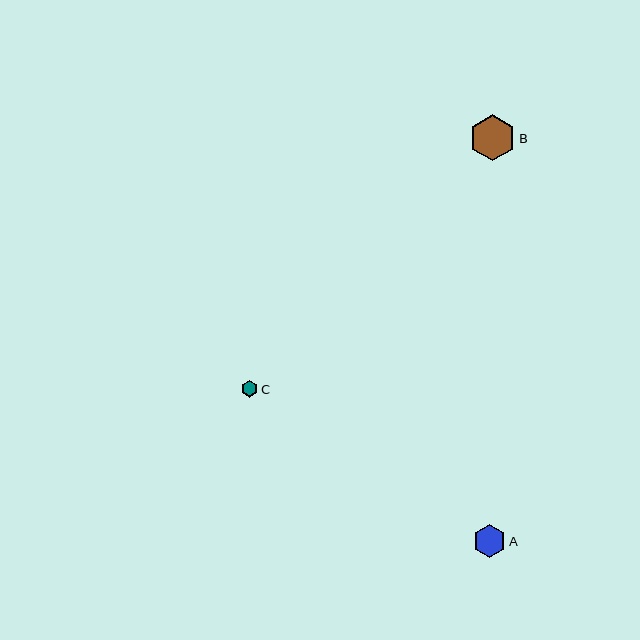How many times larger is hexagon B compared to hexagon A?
Hexagon B is approximately 1.4 times the size of hexagon A.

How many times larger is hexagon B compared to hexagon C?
Hexagon B is approximately 2.8 times the size of hexagon C.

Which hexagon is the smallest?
Hexagon C is the smallest with a size of approximately 17 pixels.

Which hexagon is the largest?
Hexagon B is the largest with a size of approximately 46 pixels.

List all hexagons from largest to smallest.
From largest to smallest: B, A, C.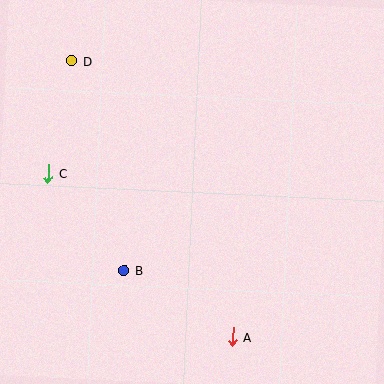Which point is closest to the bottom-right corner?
Point A is closest to the bottom-right corner.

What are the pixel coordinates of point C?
Point C is at (48, 174).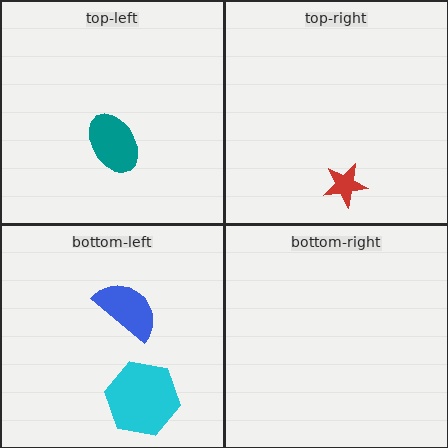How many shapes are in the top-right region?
1.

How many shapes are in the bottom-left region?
2.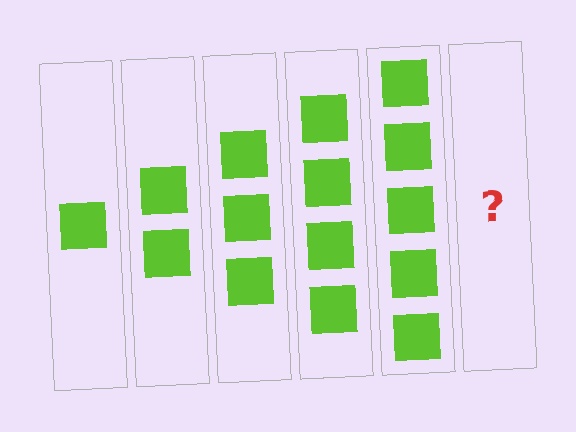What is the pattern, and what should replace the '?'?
The pattern is that each step adds one more square. The '?' should be 6 squares.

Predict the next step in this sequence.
The next step is 6 squares.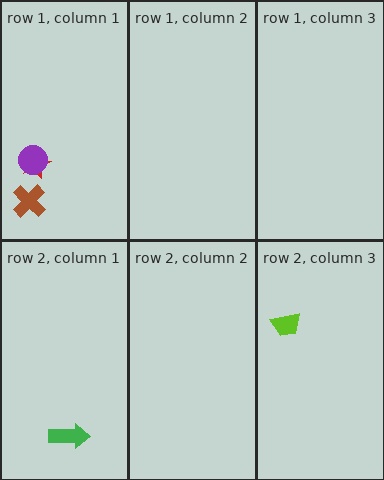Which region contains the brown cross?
The row 1, column 1 region.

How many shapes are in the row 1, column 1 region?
3.